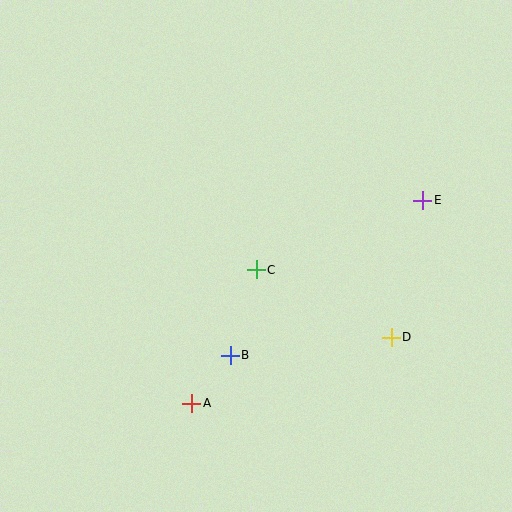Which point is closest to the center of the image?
Point C at (256, 270) is closest to the center.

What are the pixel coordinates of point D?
Point D is at (391, 337).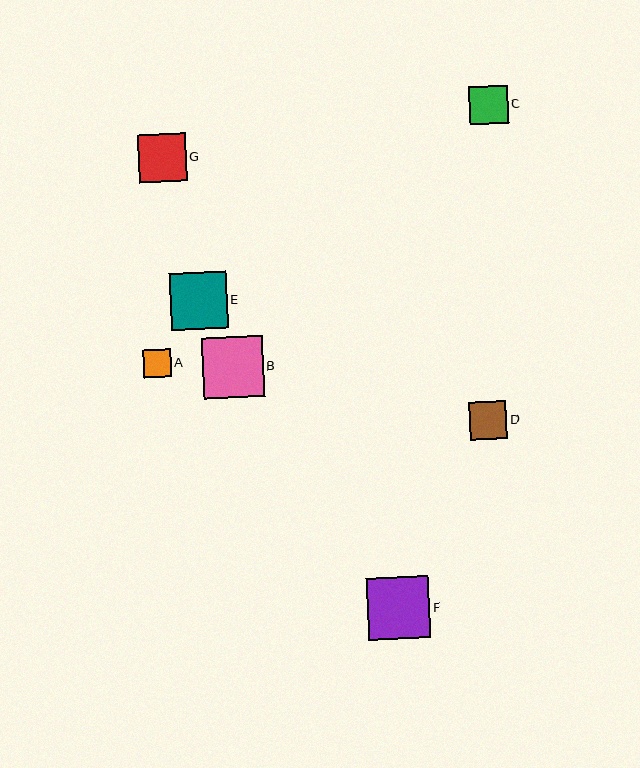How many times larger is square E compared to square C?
Square E is approximately 1.5 times the size of square C.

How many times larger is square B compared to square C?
Square B is approximately 1.6 times the size of square C.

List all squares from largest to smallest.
From largest to smallest: F, B, E, G, C, D, A.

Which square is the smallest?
Square A is the smallest with a size of approximately 28 pixels.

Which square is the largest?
Square F is the largest with a size of approximately 62 pixels.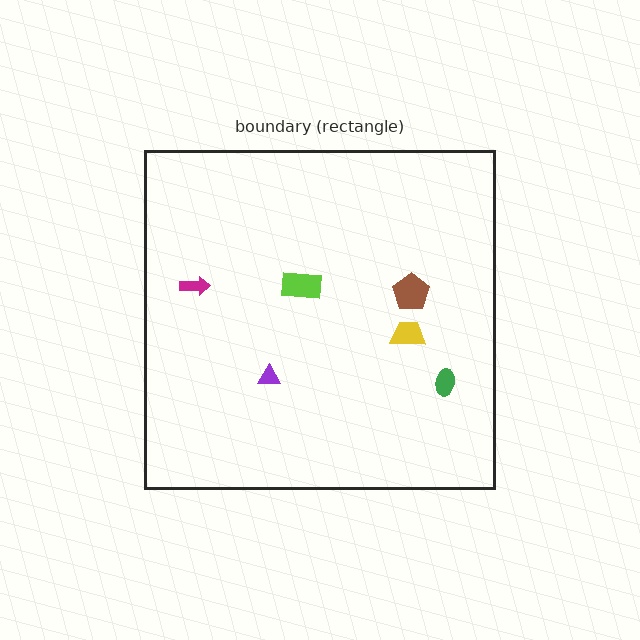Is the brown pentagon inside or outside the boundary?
Inside.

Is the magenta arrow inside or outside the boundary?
Inside.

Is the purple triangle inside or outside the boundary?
Inside.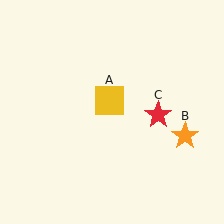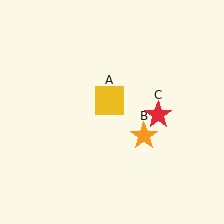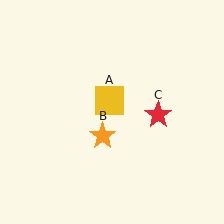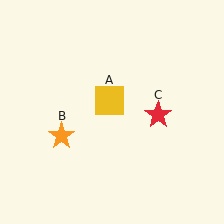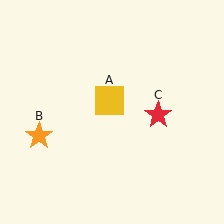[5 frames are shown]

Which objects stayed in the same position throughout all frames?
Yellow square (object A) and red star (object C) remained stationary.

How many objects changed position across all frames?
1 object changed position: orange star (object B).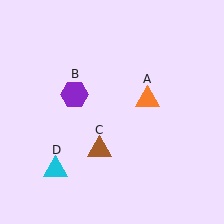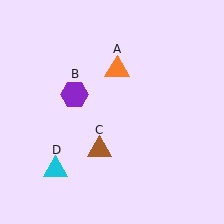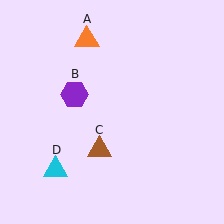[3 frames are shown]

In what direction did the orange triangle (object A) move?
The orange triangle (object A) moved up and to the left.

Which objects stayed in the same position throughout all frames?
Purple hexagon (object B) and brown triangle (object C) and cyan triangle (object D) remained stationary.